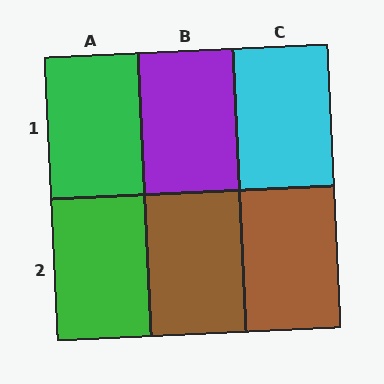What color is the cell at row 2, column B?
Brown.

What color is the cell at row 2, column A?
Green.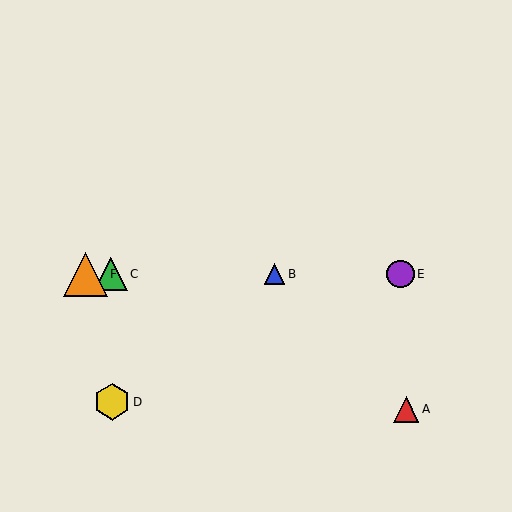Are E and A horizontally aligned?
No, E is at y≈274 and A is at y≈409.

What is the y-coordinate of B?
Object B is at y≈274.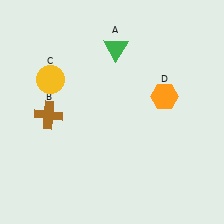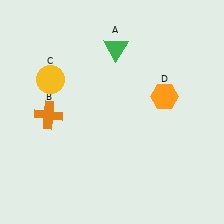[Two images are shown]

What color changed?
The cross (B) changed from brown in Image 1 to orange in Image 2.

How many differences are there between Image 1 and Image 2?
There is 1 difference between the two images.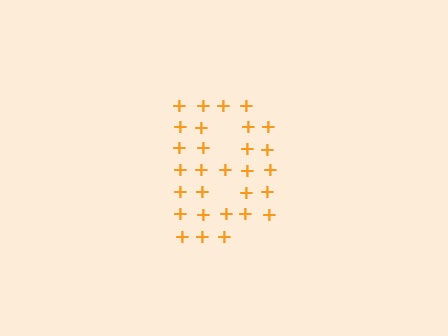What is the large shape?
The large shape is the letter B.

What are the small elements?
The small elements are plus signs.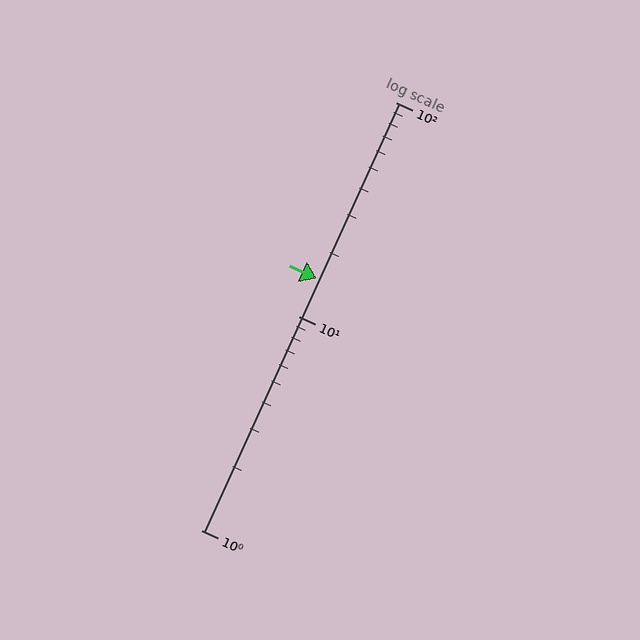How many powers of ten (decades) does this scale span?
The scale spans 2 decades, from 1 to 100.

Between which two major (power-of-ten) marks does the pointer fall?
The pointer is between 10 and 100.